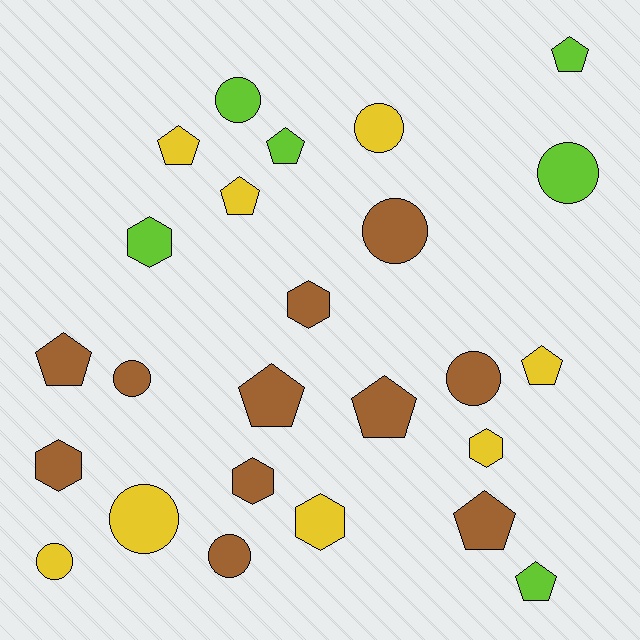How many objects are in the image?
There are 25 objects.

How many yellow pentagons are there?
There are 3 yellow pentagons.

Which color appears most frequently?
Brown, with 11 objects.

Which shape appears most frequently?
Pentagon, with 10 objects.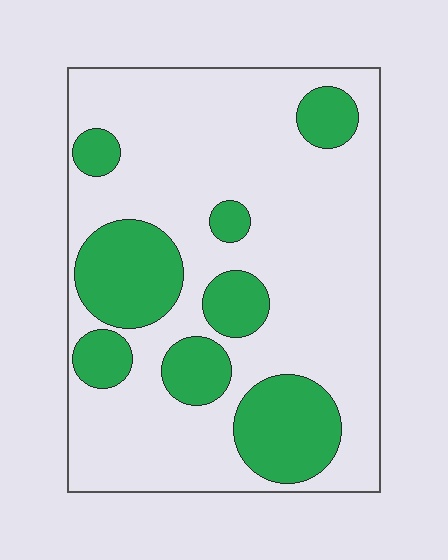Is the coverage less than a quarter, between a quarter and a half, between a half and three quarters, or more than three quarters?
Between a quarter and a half.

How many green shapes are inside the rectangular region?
8.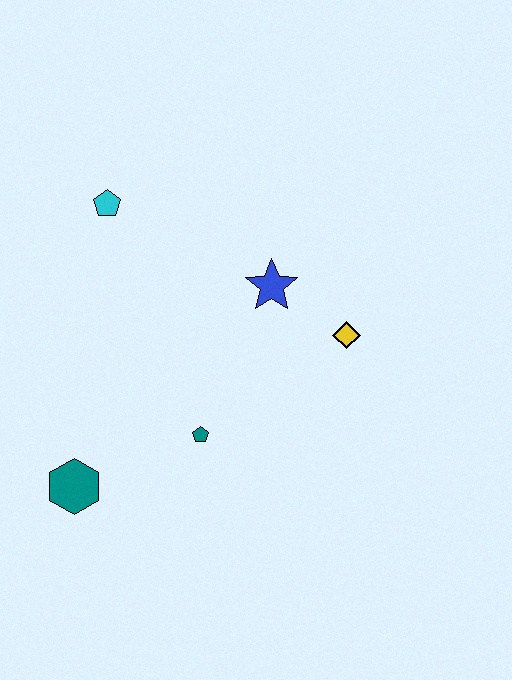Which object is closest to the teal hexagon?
The teal pentagon is closest to the teal hexagon.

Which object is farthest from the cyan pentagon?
The teal hexagon is farthest from the cyan pentagon.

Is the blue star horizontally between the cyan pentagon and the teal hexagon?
No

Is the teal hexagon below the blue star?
Yes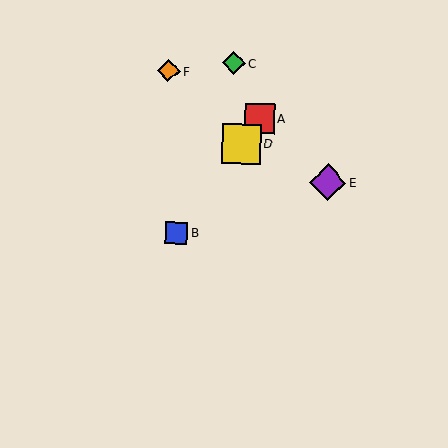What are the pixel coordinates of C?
Object C is at (234, 63).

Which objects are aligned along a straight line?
Objects A, B, D are aligned along a straight line.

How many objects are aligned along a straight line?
3 objects (A, B, D) are aligned along a straight line.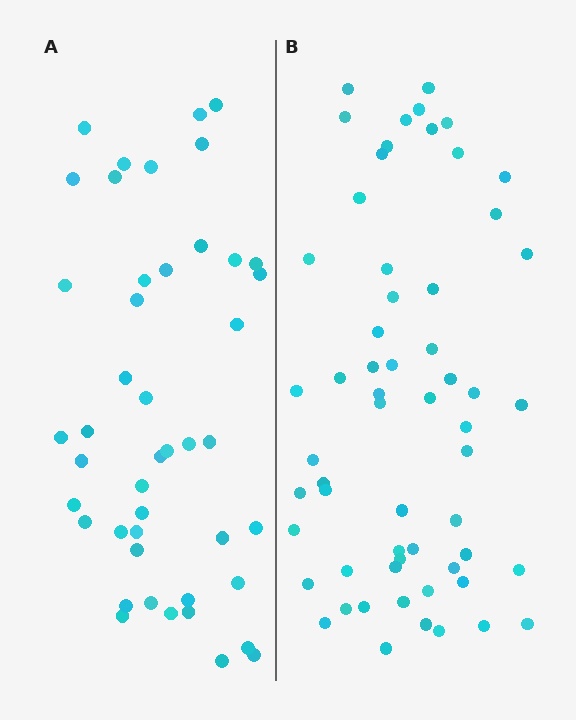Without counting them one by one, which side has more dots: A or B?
Region B (the right region) has more dots.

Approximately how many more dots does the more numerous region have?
Region B has approximately 15 more dots than region A.